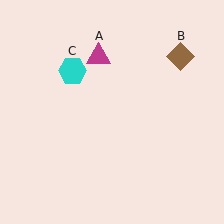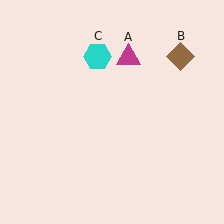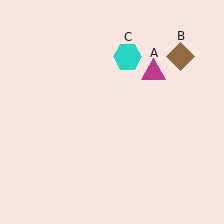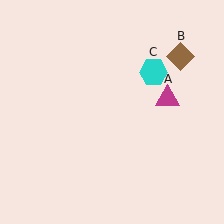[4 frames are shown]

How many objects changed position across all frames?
2 objects changed position: magenta triangle (object A), cyan hexagon (object C).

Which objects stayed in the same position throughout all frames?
Brown diamond (object B) remained stationary.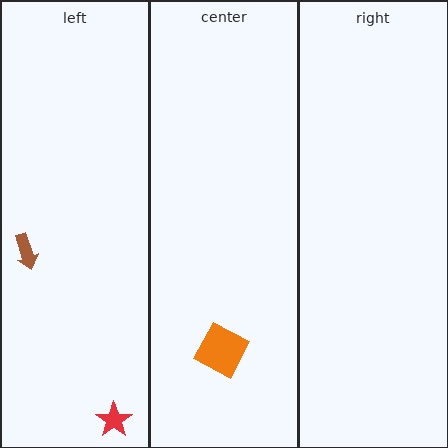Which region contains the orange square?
The center region.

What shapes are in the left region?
The brown arrow, the red star.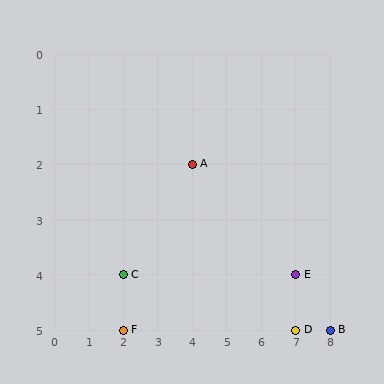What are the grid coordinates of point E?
Point E is at grid coordinates (7, 4).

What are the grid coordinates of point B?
Point B is at grid coordinates (8, 5).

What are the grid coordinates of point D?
Point D is at grid coordinates (7, 5).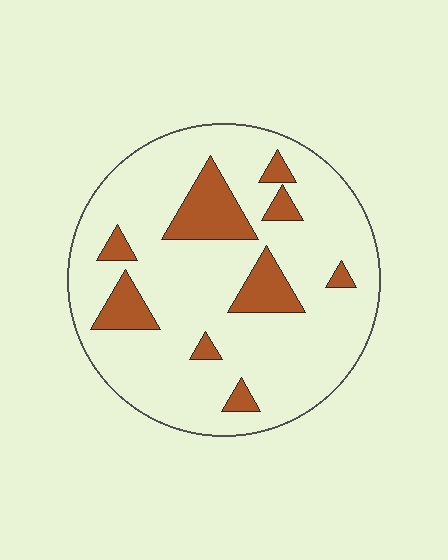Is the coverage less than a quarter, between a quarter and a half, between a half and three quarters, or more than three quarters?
Less than a quarter.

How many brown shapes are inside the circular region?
9.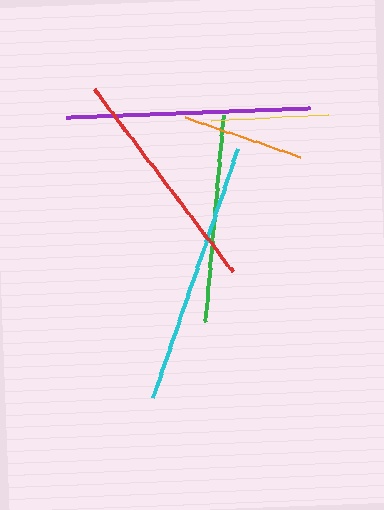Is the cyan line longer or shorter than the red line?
The cyan line is longer than the red line.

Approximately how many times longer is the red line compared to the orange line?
The red line is approximately 1.9 times the length of the orange line.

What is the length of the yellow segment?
The yellow segment is approximately 117 pixels long.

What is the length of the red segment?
The red segment is approximately 230 pixels long.